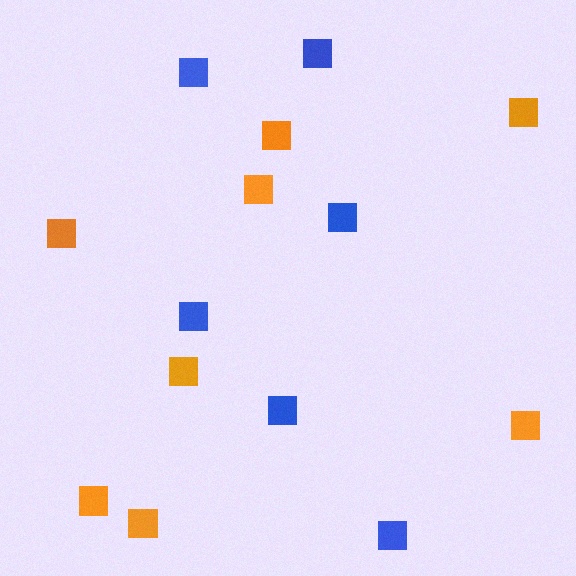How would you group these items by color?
There are 2 groups: one group of blue squares (6) and one group of orange squares (8).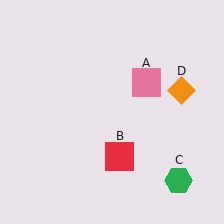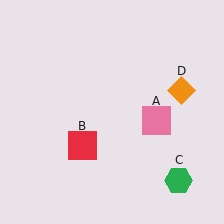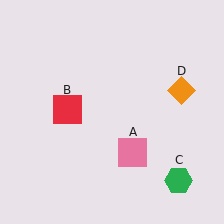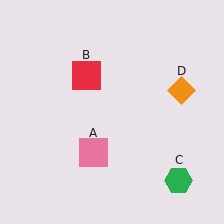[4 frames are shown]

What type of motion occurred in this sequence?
The pink square (object A), red square (object B) rotated clockwise around the center of the scene.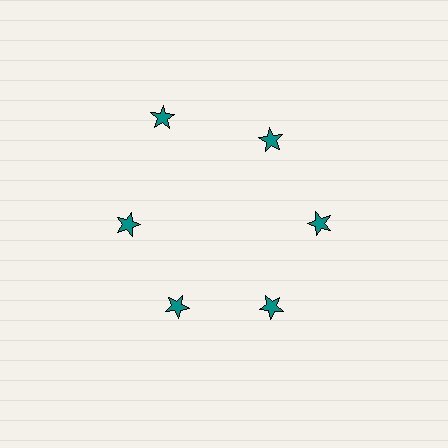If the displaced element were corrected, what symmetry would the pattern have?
It would have 6-fold rotational symmetry — the pattern would map onto itself every 60 degrees.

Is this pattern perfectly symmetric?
No. The 6 teal stars are arranged in a ring, but one element near the 11 o'clock position is pushed outward from the center, breaking the 6-fold rotational symmetry.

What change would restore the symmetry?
The symmetry would be restored by moving it inward, back onto the ring so that all 6 stars sit at equal angles and equal distance from the center.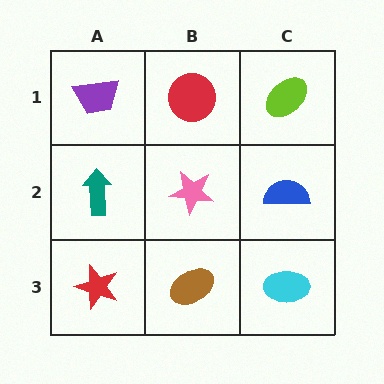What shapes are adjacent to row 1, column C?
A blue semicircle (row 2, column C), a red circle (row 1, column B).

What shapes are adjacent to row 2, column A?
A purple trapezoid (row 1, column A), a red star (row 3, column A), a pink star (row 2, column B).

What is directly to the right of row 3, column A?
A brown ellipse.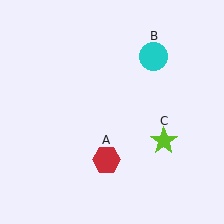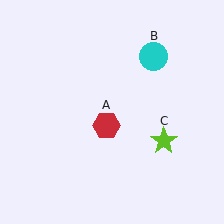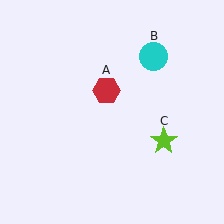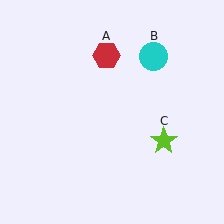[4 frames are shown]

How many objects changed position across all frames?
1 object changed position: red hexagon (object A).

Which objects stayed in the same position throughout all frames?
Cyan circle (object B) and lime star (object C) remained stationary.